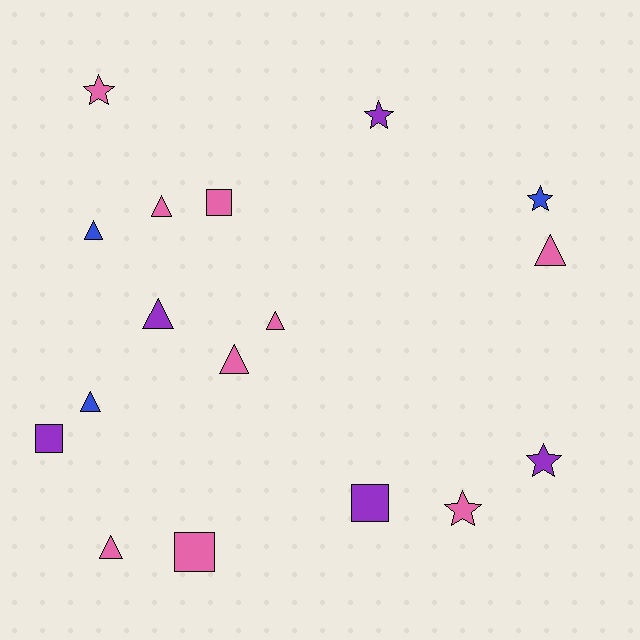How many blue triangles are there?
There are 2 blue triangles.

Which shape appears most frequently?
Triangle, with 8 objects.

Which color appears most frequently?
Pink, with 9 objects.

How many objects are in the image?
There are 17 objects.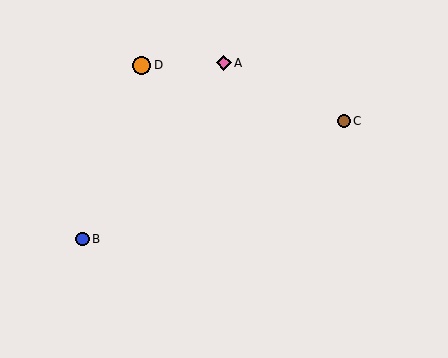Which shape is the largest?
The orange circle (labeled D) is the largest.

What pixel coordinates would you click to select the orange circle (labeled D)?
Click at (142, 65) to select the orange circle D.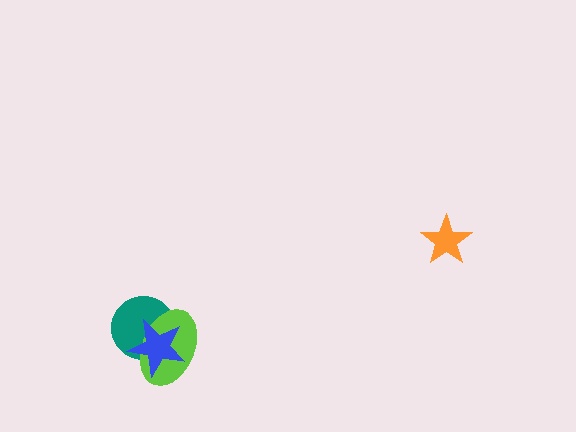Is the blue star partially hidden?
No, no other shape covers it.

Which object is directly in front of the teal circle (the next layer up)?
The lime ellipse is directly in front of the teal circle.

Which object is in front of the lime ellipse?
The blue star is in front of the lime ellipse.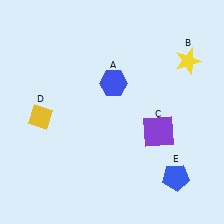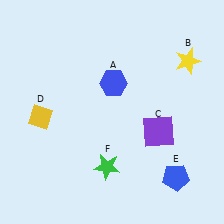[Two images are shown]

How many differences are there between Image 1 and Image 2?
There is 1 difference between the two images.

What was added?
A green star (F) was added in Image 2.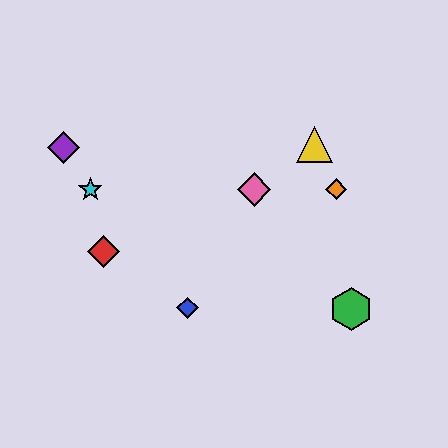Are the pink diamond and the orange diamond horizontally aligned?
Yes, both are at y≈189.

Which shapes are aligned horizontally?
The orange diamond, the cyan star, the pink diamond are aligned horizontally.